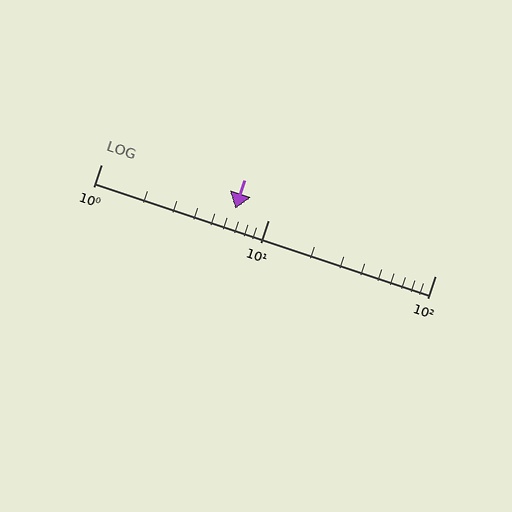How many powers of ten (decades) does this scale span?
The scale spans 2 decades, from 1 to 100.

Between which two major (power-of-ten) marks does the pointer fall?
The pointer is between 1 and 10.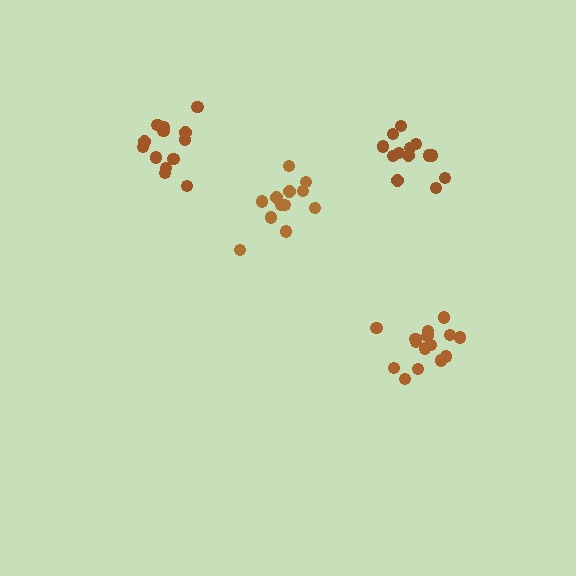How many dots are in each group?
Group 1: 14 dots, Group 2: 12 dots, Group 3: 15 dots, Group 4: 14 dots (55 total).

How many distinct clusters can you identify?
There are 4 distinct clusters.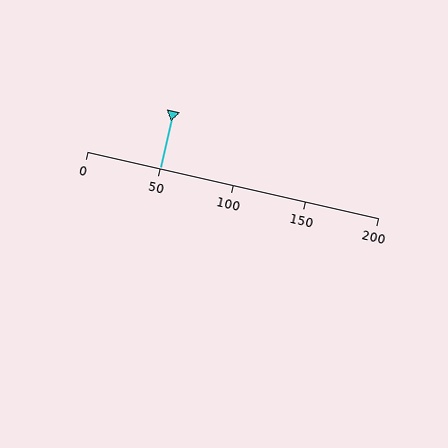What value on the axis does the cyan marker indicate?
The marker indicates approximately 50.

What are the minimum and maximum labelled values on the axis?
The axis runs from 0 to 200.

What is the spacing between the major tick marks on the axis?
The major ticks are spaced 50 apart.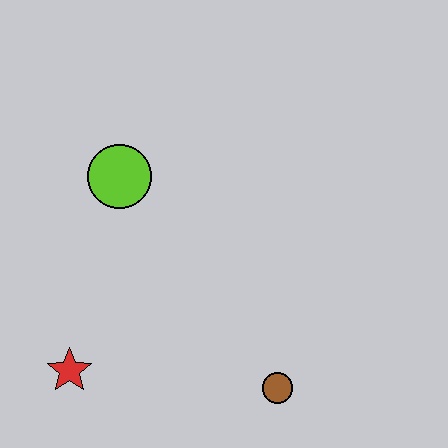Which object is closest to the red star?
The lime circle is closest to the red star.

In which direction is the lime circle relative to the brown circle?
The lime circle is above the brown circle.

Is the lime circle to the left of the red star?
No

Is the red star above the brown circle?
Yes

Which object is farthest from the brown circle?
The lime circle is farthest from the brown circle.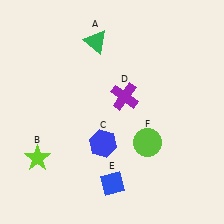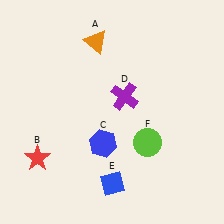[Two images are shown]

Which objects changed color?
A changed from green to orange. B changed from lime to red.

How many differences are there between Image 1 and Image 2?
There are 2 differences between the two images.